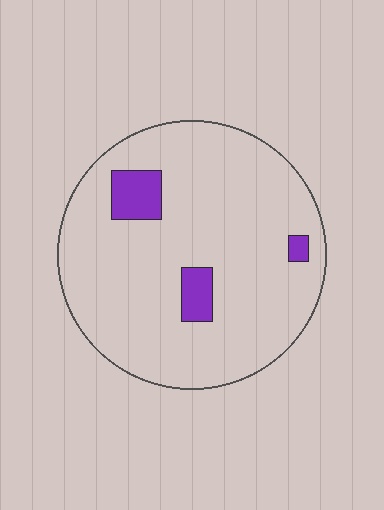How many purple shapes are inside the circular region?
3.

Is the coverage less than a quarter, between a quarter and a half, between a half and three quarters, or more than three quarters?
Less than a quarter.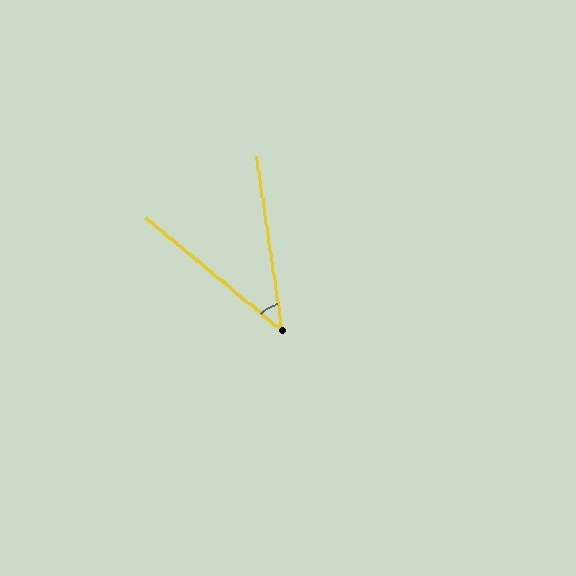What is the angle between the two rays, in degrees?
Approximately 42 degrees.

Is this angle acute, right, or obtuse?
It is acute.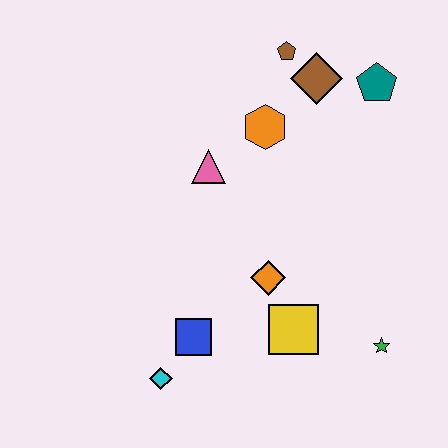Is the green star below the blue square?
Yes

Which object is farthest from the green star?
The brown pentagon is farthest from the green star.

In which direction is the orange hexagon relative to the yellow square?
The orange hexagon is above the yellow square.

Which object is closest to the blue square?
The cyan diamond is closest to the blue square.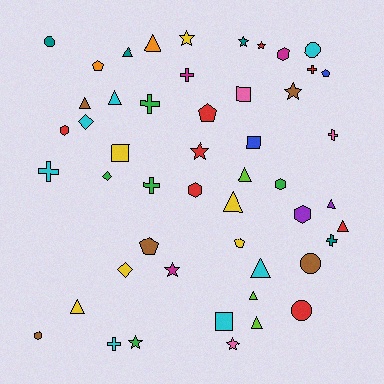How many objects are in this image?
There are 50 objects.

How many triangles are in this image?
There are 12 triangles.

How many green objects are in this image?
There are 5 green objects.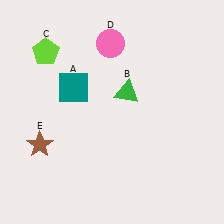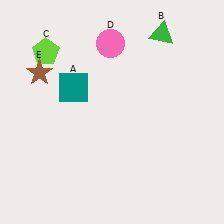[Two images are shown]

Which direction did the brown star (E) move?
The brown star (E) moved up.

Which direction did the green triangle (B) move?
The green triangle (B) moved up.